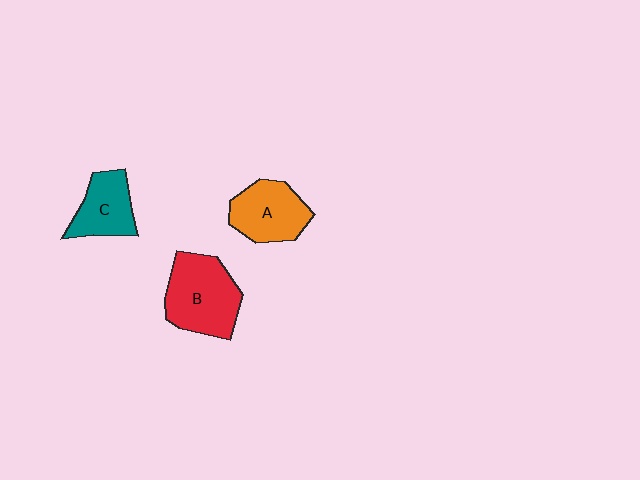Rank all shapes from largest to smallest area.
From largest to smallest: B (red), A (orange), C (teal).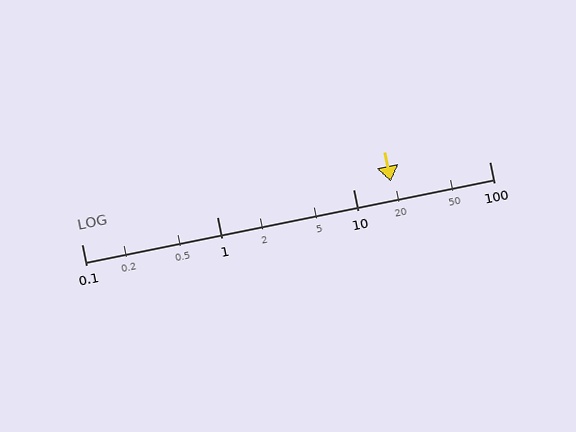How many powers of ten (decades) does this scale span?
The scale spans 3 decades, from 0.1 to 100.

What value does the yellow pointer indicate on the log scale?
The pointer indicates approximately 19.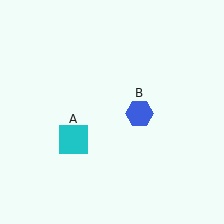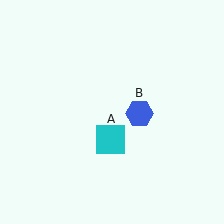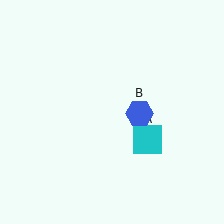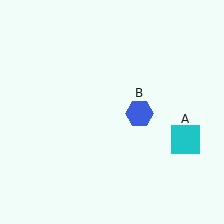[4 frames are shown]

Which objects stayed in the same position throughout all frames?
Blue hexagon (object B) remained stationary.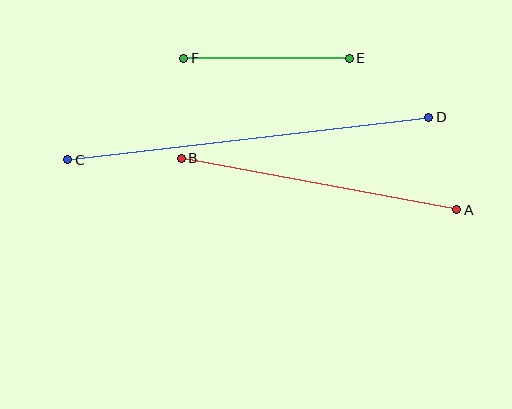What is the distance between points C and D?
The distance is approximately 364 pixels.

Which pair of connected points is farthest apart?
Points C and D are farthest apart.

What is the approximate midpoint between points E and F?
The midpoint is at approximately (267, 58) pixels.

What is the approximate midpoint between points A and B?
The midpoint is at approximately (319, 184) pixels.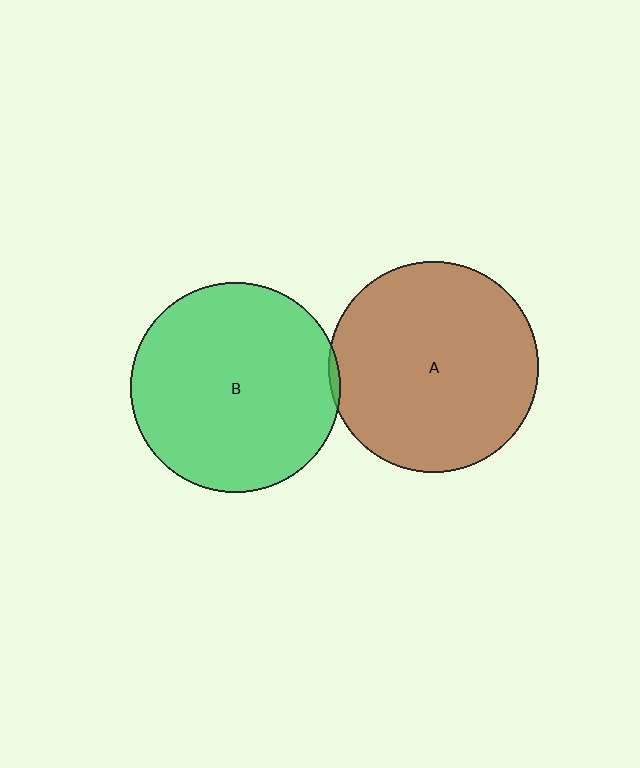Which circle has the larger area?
Circle A (brown).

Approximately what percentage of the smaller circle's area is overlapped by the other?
Approximately 5%.